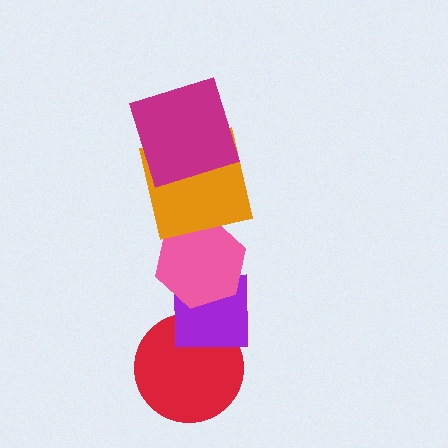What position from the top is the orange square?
The orange square is 2nd from the top.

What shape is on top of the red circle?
The purple square is on top of the red circle.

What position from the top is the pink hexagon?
The pink hexagon is 3rd from the top.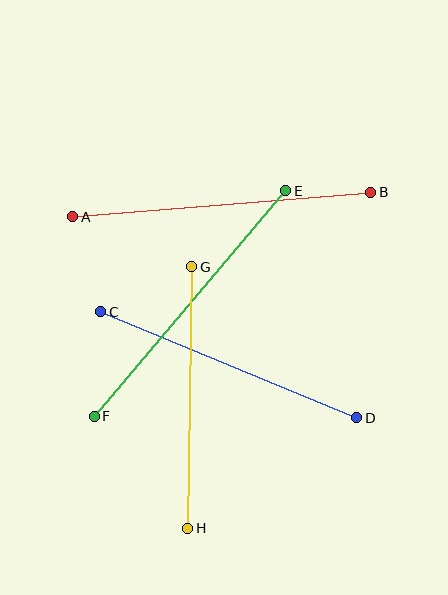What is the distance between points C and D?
The distance is approximately 277 pixels.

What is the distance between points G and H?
The distance is approximately 261 pixels.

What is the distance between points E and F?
The distance is approximately 296 pixels.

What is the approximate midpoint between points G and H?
The midpoint is at approximately (190, 398) pixels.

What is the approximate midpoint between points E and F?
The midpoint is at approximately (190, 304) pixels.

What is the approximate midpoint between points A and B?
The midpoint is at approximately (222, 205) pixels.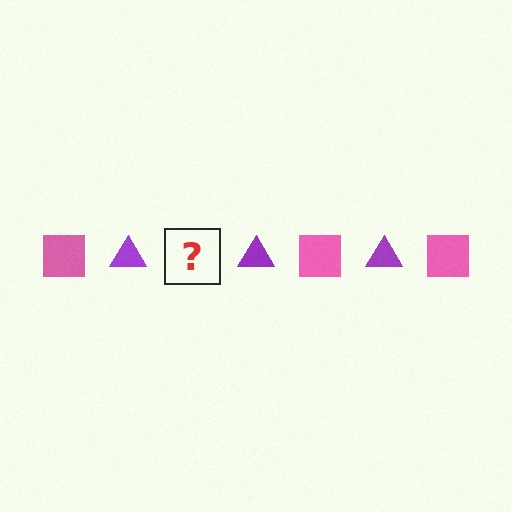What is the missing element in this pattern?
The missing element is a pink square.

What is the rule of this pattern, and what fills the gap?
The rule is that the pattern alternates between pink square and purple triangle. The gap should be filled with a pink square.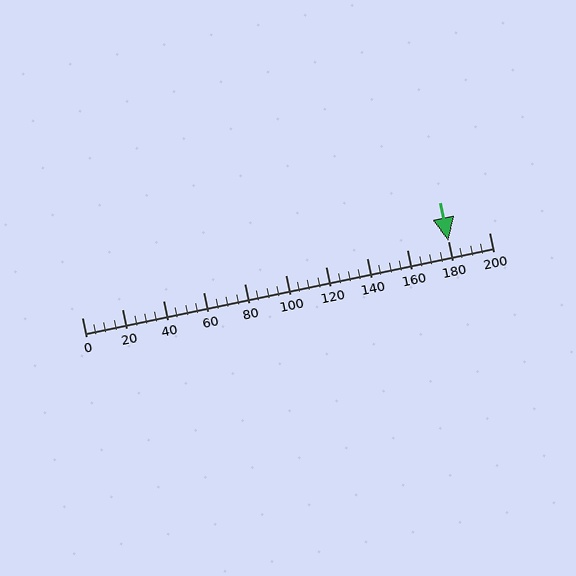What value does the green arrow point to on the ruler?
The green arrow points to approximately 180.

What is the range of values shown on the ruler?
The ruler shows values from 0 to 200.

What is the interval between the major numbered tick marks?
The major tick marks are spaced 20 units apart.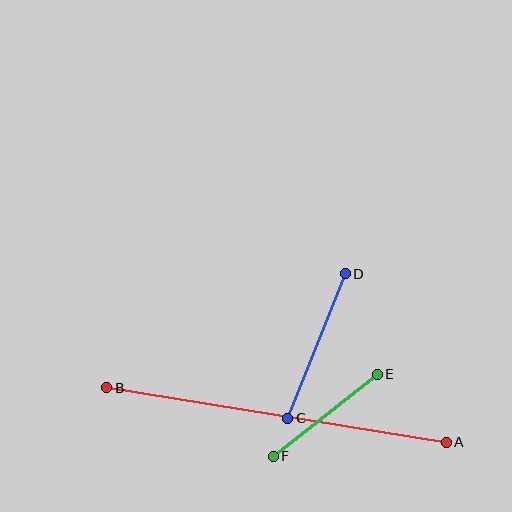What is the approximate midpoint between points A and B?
The midpoint is at approximately (276, 415) pixels.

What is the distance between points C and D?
The distance is approximately 155 pixels.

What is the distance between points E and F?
The distance is approximately 132 pixels.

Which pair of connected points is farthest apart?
Points A and B are farthest apart.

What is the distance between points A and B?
The distance is approximately 344 pixels.